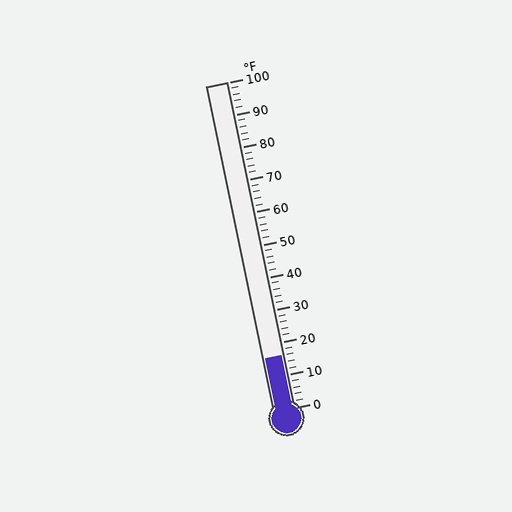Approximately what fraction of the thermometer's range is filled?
The thermometer is filled to approximately 15% of its range.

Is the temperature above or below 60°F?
The temperature is below 60°F.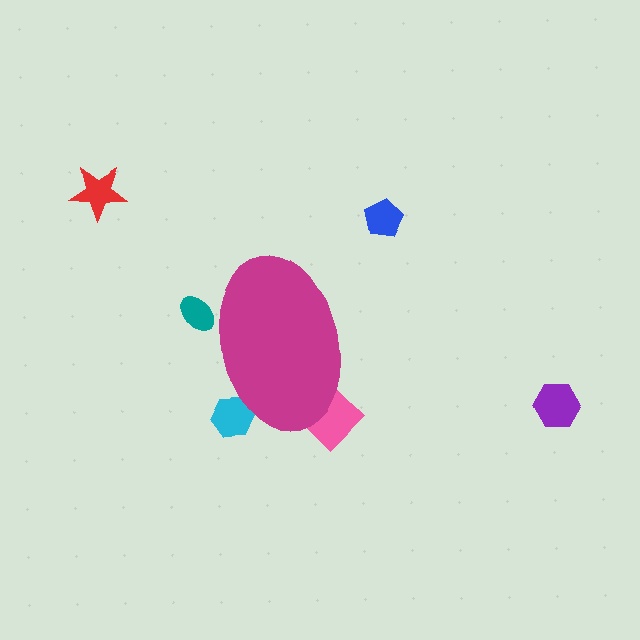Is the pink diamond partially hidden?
Yes, the pink diamond is partially hidden behind the magenta ellipse.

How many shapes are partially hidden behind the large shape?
3 shapes are partially hidden.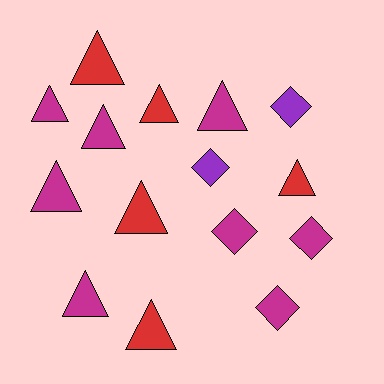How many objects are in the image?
There are 15 objects.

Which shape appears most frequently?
Triangle, with 10 objects.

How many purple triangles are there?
There are no purple triangles.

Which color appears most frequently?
Magenta, with 8 objects.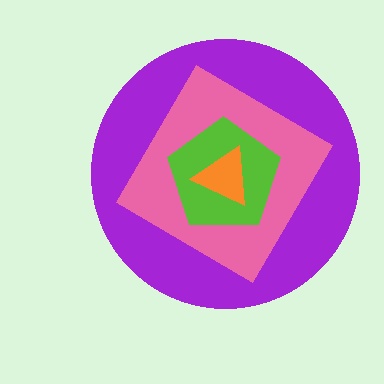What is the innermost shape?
The orange triangle.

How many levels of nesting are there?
4.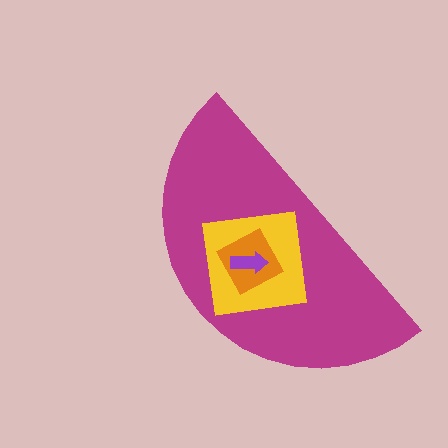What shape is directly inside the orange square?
The purple arrow.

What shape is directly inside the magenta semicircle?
The yellow square.